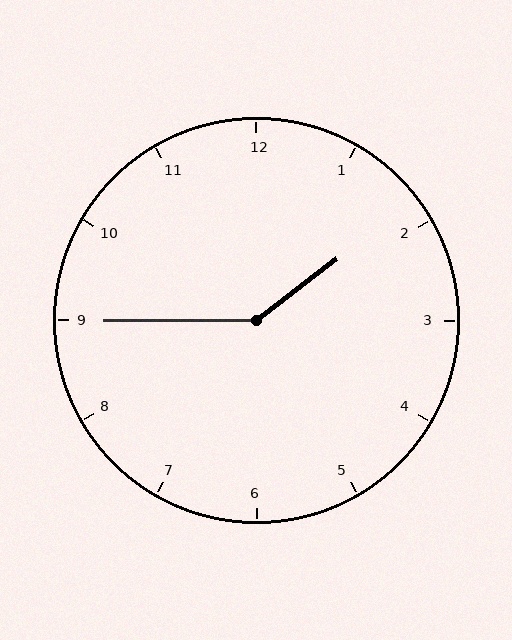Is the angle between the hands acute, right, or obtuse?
It is obtuse.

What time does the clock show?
1:45.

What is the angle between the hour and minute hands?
Approximately 142 degrees.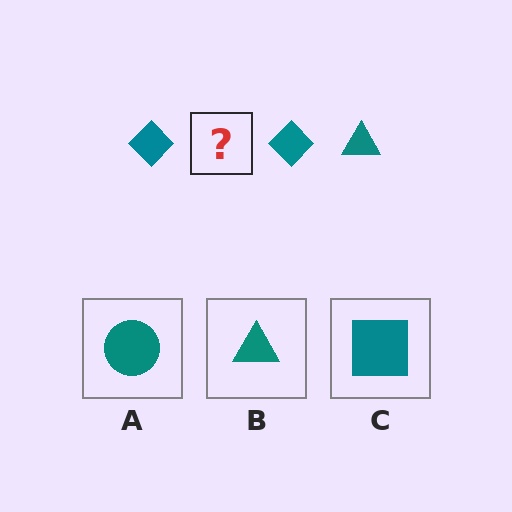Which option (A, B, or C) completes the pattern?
B.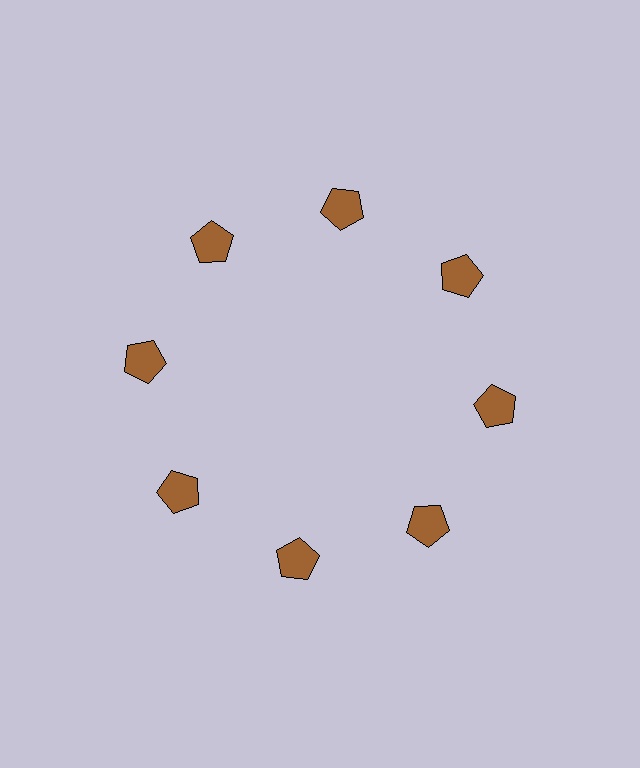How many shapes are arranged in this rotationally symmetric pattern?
There are 8 shapes, arranged in 8 groups of 1.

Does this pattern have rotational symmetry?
Yes, this pattern has 8-fold rotational symmetry. It looks the same after rotating 45 degrees around the center.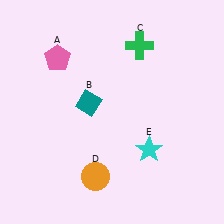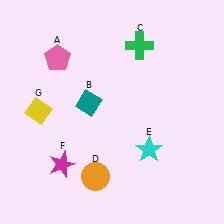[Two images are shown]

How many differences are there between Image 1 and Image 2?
There are 2 differences between the two images.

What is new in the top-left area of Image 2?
A yellow diamond (G) was added in the top-left area of Image 2.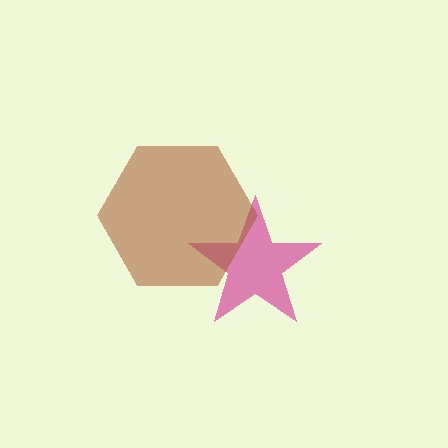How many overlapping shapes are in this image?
There are 2 overlapping shapes in the image.